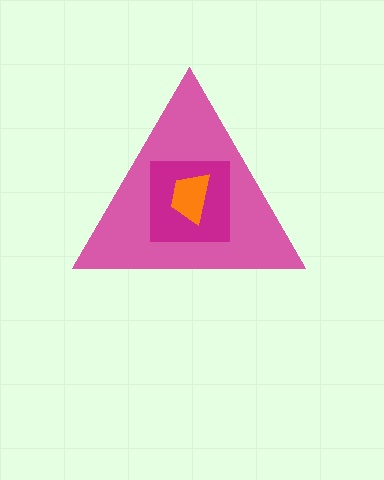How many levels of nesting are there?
3.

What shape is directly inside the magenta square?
The orange trapezoid.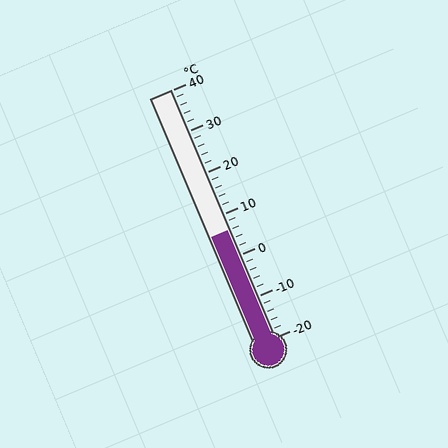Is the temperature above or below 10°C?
The temperature is below 10°C.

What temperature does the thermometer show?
The thermometer shows approximately 6°C.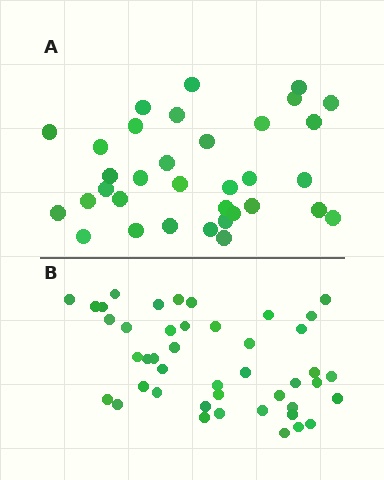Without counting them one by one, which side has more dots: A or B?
Region B (the bottom region) has more dots.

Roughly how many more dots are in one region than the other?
Region B has roughly 10 or so more dots than region A.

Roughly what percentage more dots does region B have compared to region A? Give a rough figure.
About 30% more.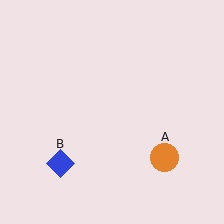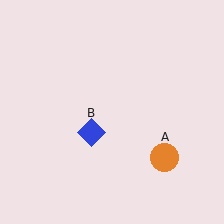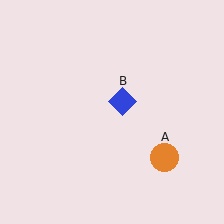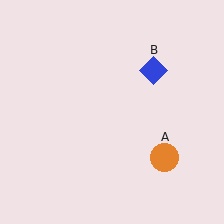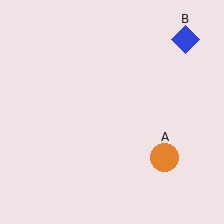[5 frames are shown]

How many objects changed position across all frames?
1 object changed position: blue diamond (object B).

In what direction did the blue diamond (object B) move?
The blue diamond (object B) moved up and to the right.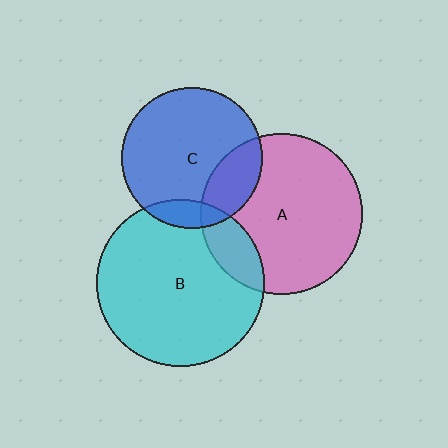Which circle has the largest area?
Circle B (cyan).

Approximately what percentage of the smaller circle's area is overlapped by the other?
Approximately 20%.